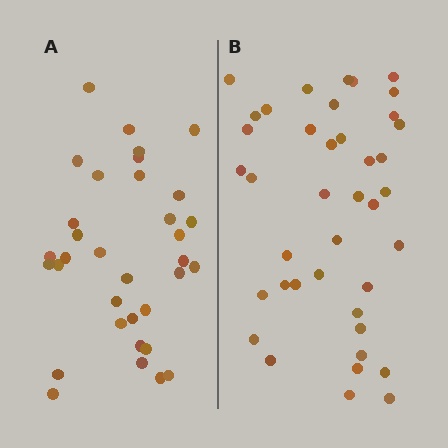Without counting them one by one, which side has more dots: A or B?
Region B (the right region) has more dots.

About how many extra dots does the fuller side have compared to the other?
Region B has about 6 more dots than region A.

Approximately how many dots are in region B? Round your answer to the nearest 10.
About 40 dots.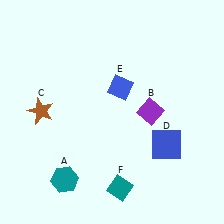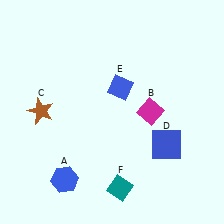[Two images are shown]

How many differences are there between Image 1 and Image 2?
There are 2 differences between the two images.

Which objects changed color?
A changed from teal to blue. B changed from purple to magenta.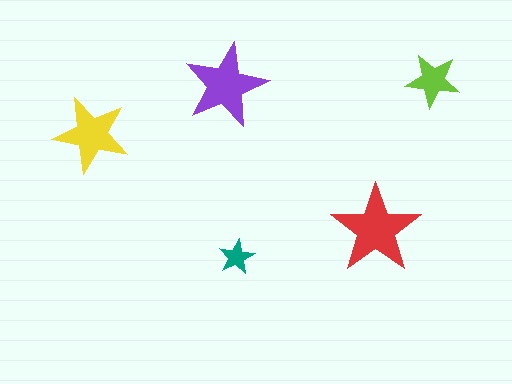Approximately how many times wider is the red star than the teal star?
About 2.5 times wider.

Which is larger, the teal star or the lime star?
The lime one.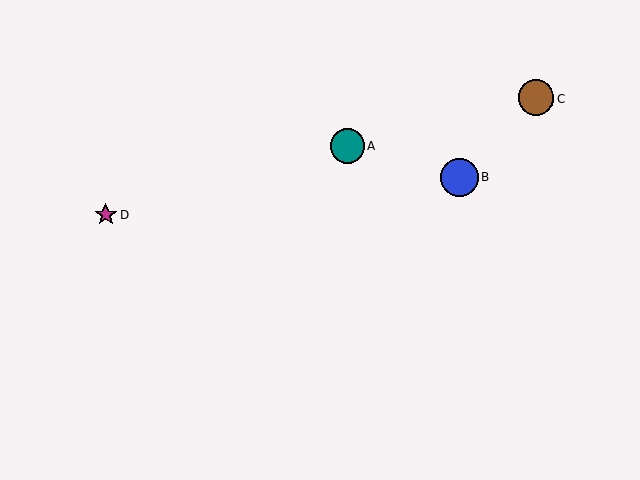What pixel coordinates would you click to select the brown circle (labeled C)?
Click at (536, 98) to select the brown circle C.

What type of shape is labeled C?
Shape C is a brown circle.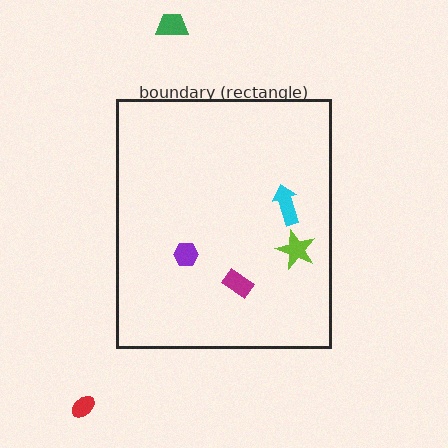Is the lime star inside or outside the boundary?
Inside.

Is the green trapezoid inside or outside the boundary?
Outside.